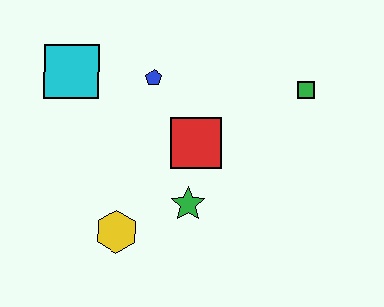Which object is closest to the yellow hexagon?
The green star is closest to the yellow hexagon.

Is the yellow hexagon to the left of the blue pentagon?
Yes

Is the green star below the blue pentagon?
Yes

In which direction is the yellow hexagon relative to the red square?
The yellow hexagon is below the red square.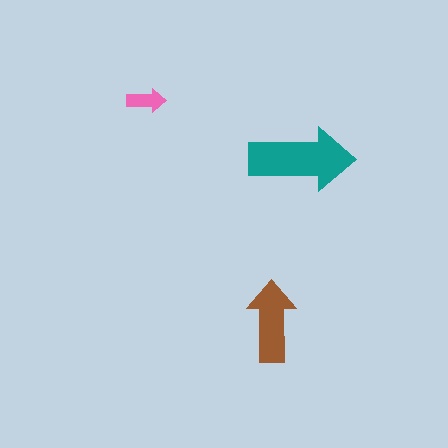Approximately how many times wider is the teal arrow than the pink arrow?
About 2.5 times wider.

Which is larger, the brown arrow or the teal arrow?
The teal one.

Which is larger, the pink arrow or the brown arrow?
The brown one.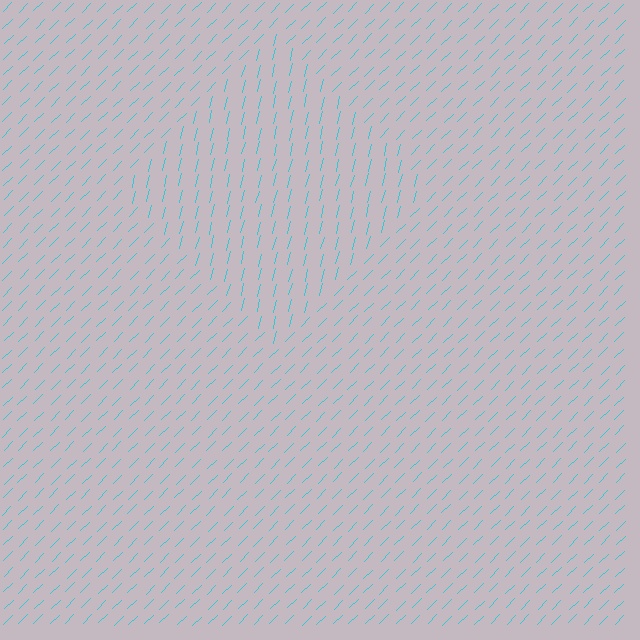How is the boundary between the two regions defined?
The boundary is defined purely by a change in line orientation (approximately 31 degrees difference). All lines are the same color and thickness.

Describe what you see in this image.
The image is filled with small cyan line segments. A diamond region in the image has lines oriented differently from the surrounding lines, creating a visible texture boundary.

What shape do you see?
I see a diamond.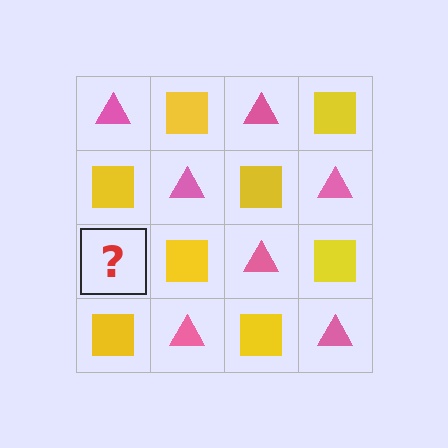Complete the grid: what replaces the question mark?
The question mark should be replaced with a pink triangle.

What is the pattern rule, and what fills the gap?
The rule is that it alternates pink triangle and yellow square in a checkerboard pattern. The gap should be filled with a pink triangle.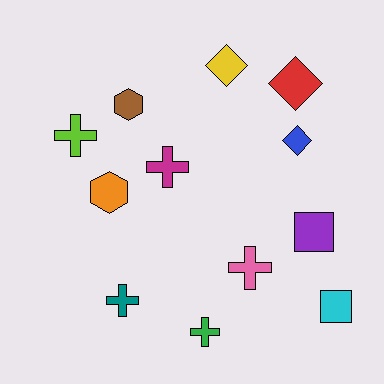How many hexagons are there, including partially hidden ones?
There are 2 hexagons.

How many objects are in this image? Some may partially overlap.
There are 12 objects.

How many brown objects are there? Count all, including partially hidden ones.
There is 1 brown object.